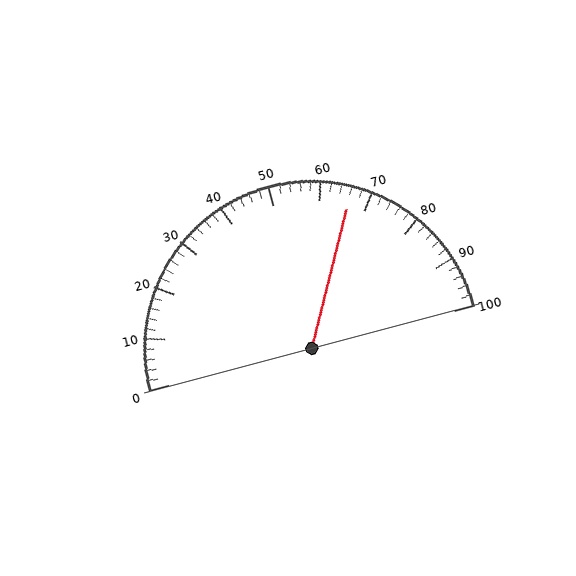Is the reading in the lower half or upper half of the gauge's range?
The reading is in the upper half of the range (0 to 100).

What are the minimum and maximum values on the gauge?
The gauge ranges from 0 to 100.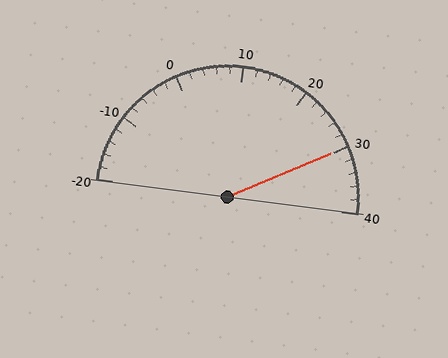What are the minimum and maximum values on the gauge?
The gauge ranges from -20 to 40.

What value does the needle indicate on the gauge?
The needle indicates approximately 30.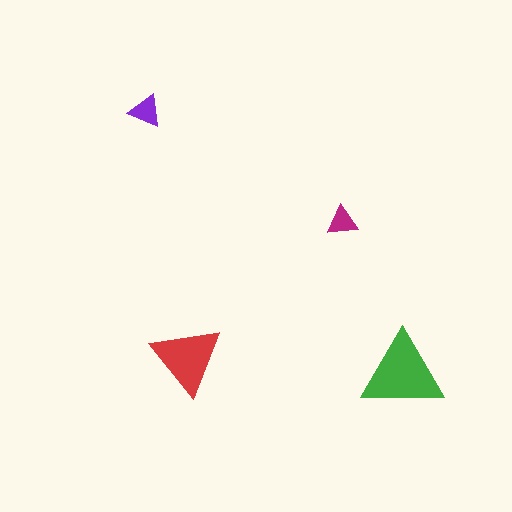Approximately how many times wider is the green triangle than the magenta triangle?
About 2.5 times wider.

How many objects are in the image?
There are 4 objects in the image.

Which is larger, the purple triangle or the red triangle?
The red one.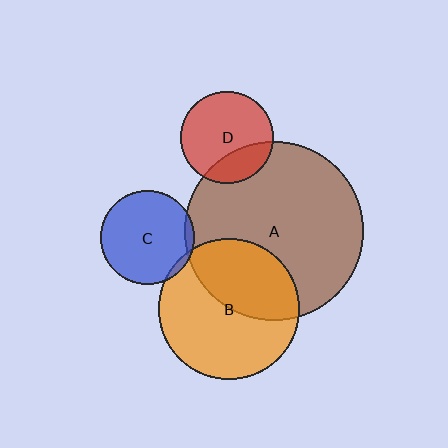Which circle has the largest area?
Circle A (brown).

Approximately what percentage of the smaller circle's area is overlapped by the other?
Approximately 25%.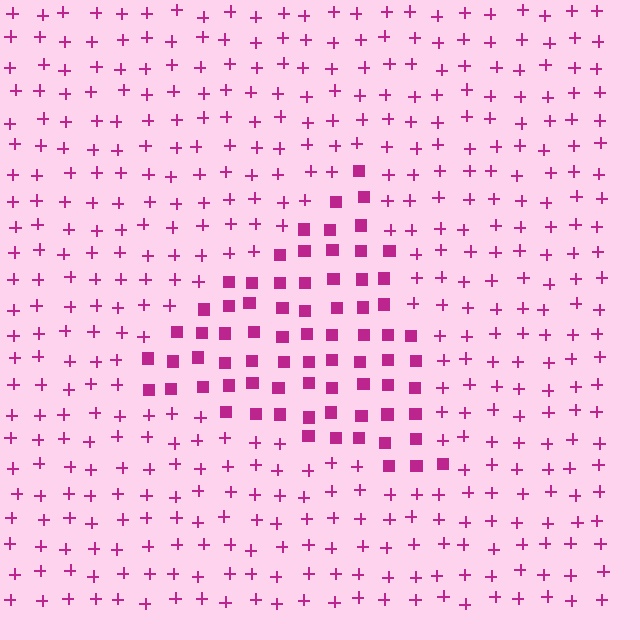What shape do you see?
I see a triangle.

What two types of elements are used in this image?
The image uses squares inside the triangle region and plus signs outside it.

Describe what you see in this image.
The image is filled with small magenta elements arranged in a uniform grid. A triangle-shaped region contains squares, while the surrounding area contains plus signs. The boundary is defined purely by the change in element shape.